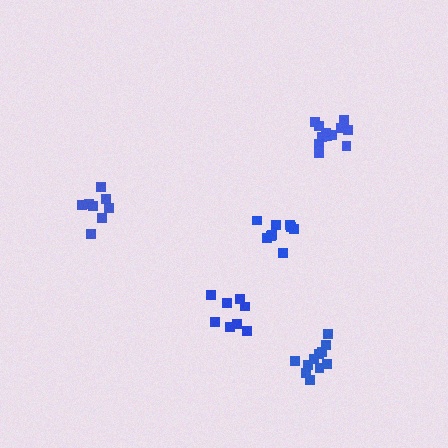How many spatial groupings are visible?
There are 5 spatial groupings.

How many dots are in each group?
Group 1: 8 dots, Group 2: 9 dots, Group 3: 11 dots, Group 4: 8 dots, Group 5: 13 dots (49 total).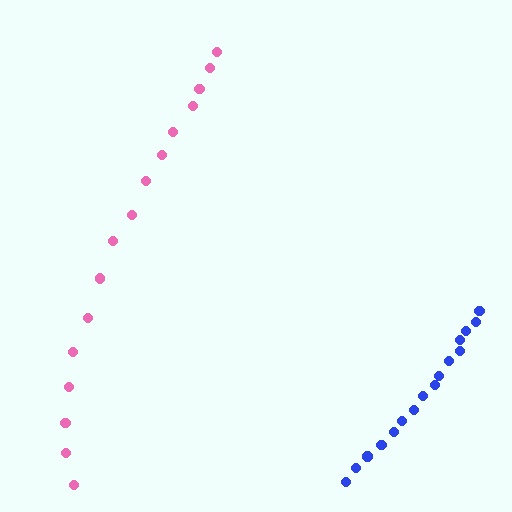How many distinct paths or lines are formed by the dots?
There are 2 distinct paths.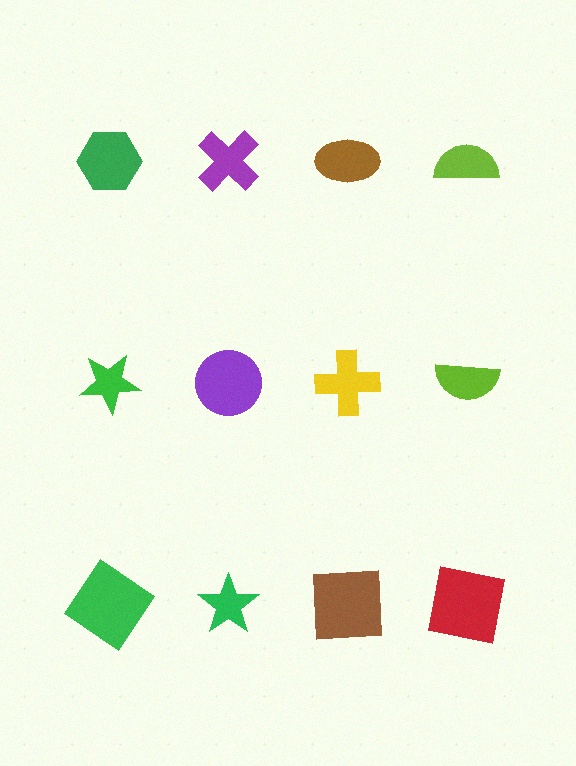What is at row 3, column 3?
A brown square.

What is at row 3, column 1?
A green diamond.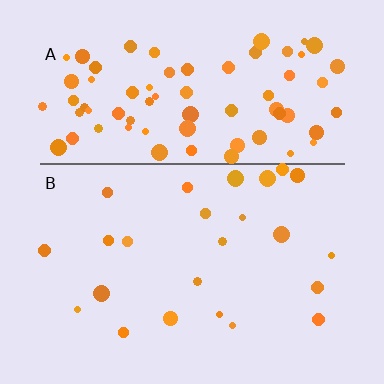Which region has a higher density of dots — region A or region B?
A (the top).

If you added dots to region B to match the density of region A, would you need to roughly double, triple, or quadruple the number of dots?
Approximately triple.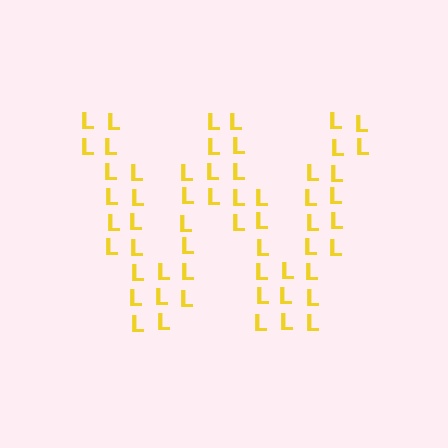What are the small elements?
The small elements are letter L's.